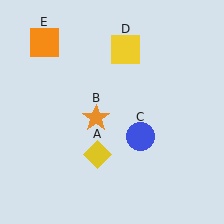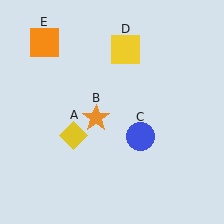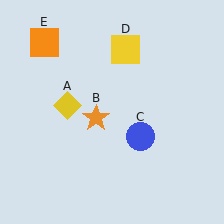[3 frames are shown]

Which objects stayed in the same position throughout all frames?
Orange star (object B) and blue circle (object C) and yellow square (object D) and orange square (object E) remained stationary.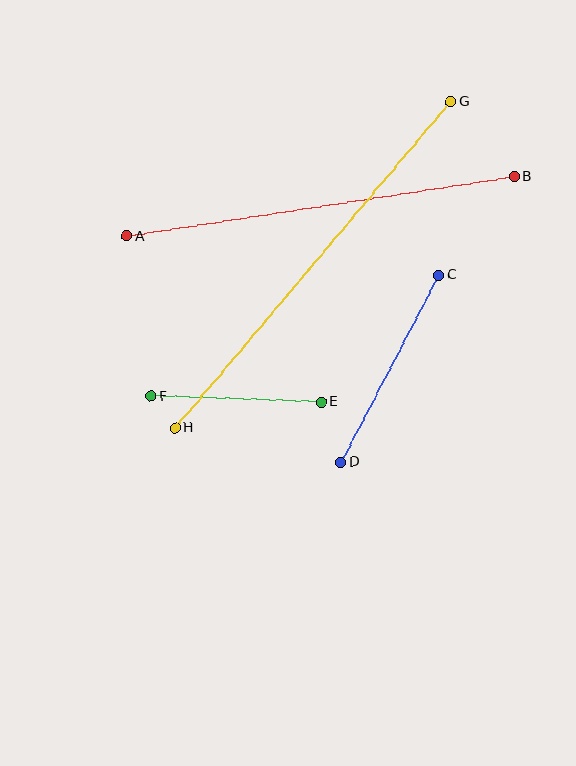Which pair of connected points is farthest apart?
Points G and H are farthest apart.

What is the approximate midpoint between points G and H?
The midpoint is at approximately (313, 265) pixels.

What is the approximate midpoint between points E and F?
The midpoint is at approximately (236, 399) pixels.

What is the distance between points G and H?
The distance is approximately 427 pixels.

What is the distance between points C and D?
The distance is approximately 211 pixels.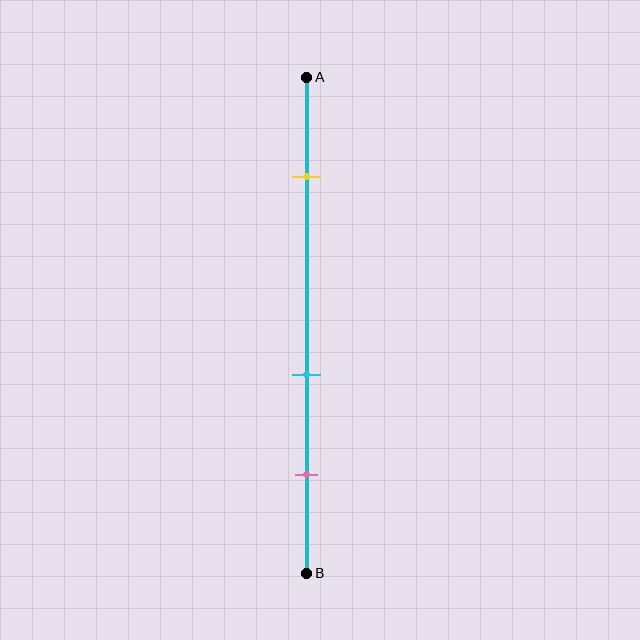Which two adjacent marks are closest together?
The cyan and pink marks are the closest adjacent pair.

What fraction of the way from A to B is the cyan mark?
The cyan mark is approximately 60% (0.6) of the way from A to B.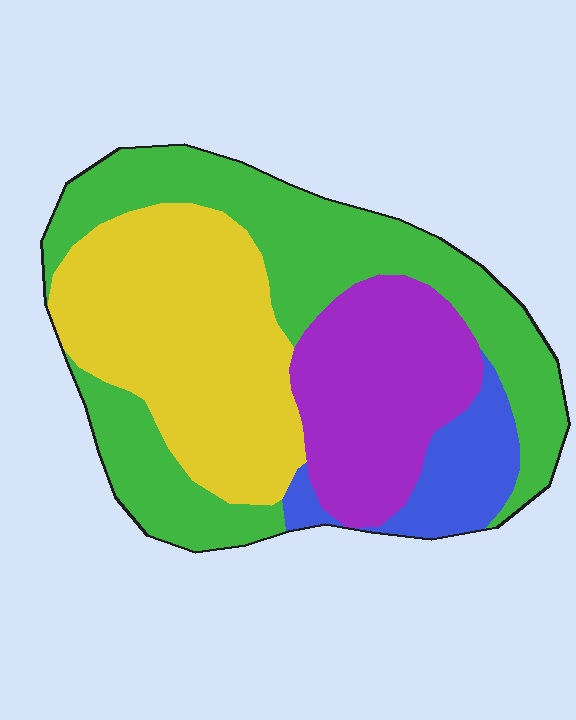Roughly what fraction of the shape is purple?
Purple covers 21% of the shape.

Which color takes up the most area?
Green, at roughly 35%.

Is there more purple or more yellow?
Yellow.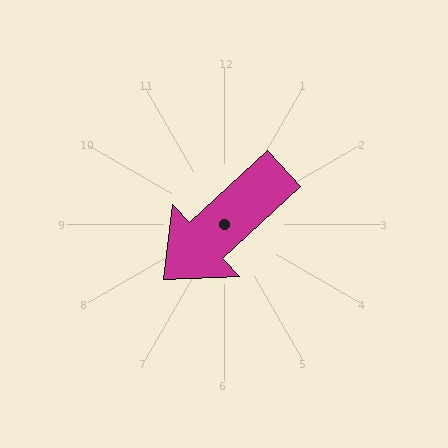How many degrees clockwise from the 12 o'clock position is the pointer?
Approximately 227 degrees.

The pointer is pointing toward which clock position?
Roughly 8 o'clock.